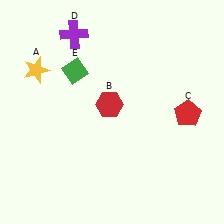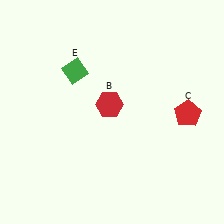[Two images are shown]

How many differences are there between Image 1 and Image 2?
There are 2 differences between the two images.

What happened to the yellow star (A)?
The yellow star (A) was removed in Image 2. It was in the top-left area of Image 1.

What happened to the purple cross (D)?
The purple cross (D) was removed in Image 2. It was in the top-left area of Image 1.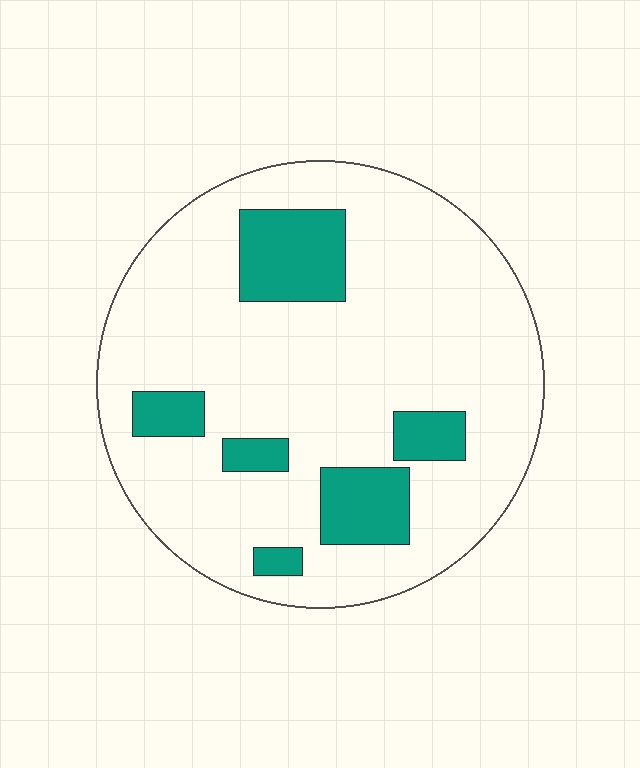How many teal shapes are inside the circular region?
6.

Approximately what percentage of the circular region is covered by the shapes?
Approximately 20%.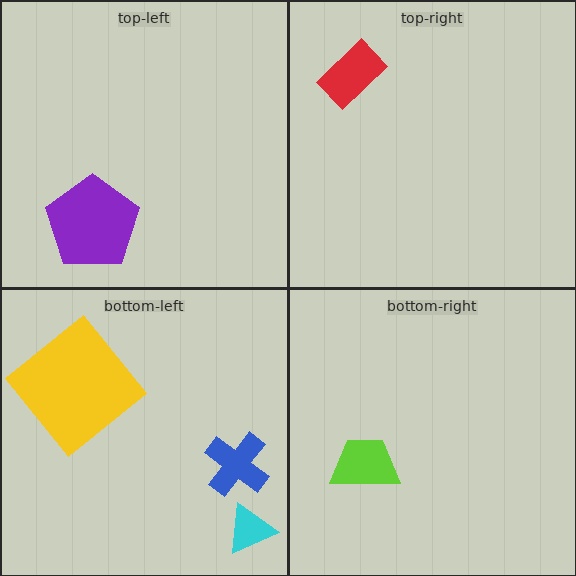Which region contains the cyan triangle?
The bottom-left region.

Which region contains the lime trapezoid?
The bottom-right region.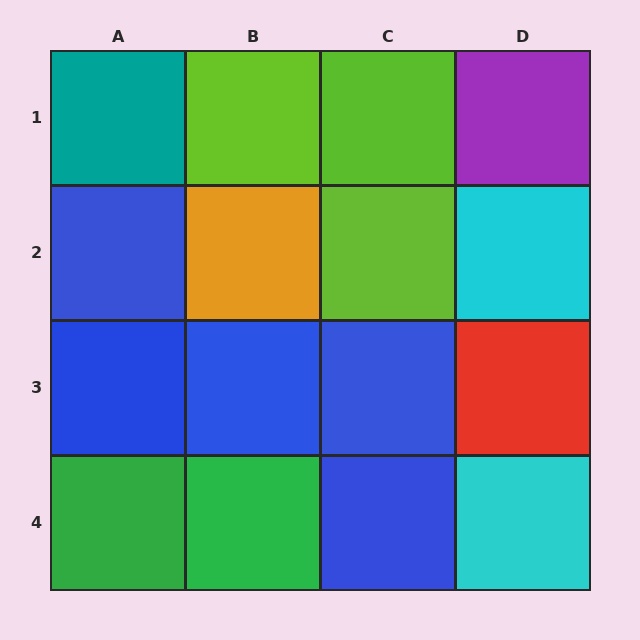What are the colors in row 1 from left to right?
Teal, lime, lime, purple.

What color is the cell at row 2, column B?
Orange.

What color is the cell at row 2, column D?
Cyan.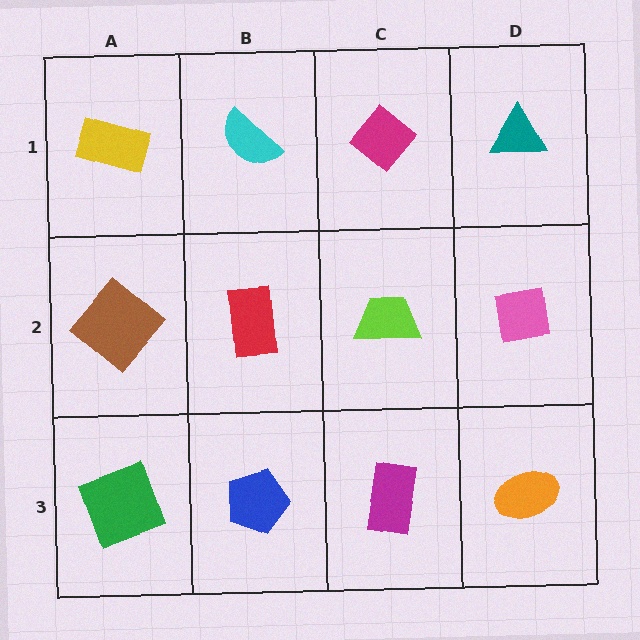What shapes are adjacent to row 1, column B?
A red rectangle (row 2, column B), a yellow rectangle (row 1, column A), a magenta diamond (row 1, column C).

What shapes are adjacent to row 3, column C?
A lime trapezoid (row 2, column C), a blue pentagon (row 3, column B), an orange ellipse (row 3, column D).